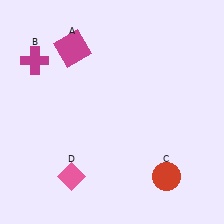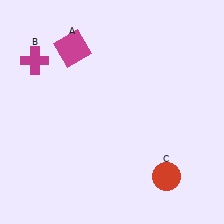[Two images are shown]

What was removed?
The pink diamond (D) was removed in Image 2.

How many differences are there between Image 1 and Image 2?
There is 1 difference between the two images.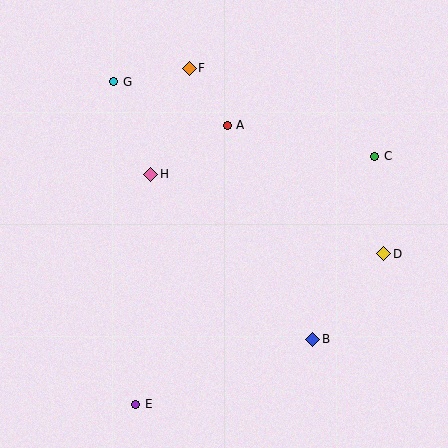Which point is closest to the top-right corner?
Point C is closest to the top-right corner.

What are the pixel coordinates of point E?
Point E is at (136, 404).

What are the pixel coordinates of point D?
Point D is at (384, 254).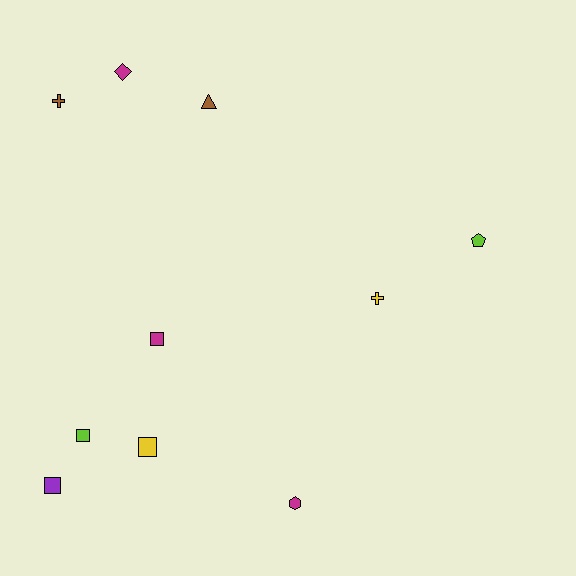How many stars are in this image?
There are no stars.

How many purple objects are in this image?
There is 1 purple object.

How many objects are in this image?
There are 10 objects.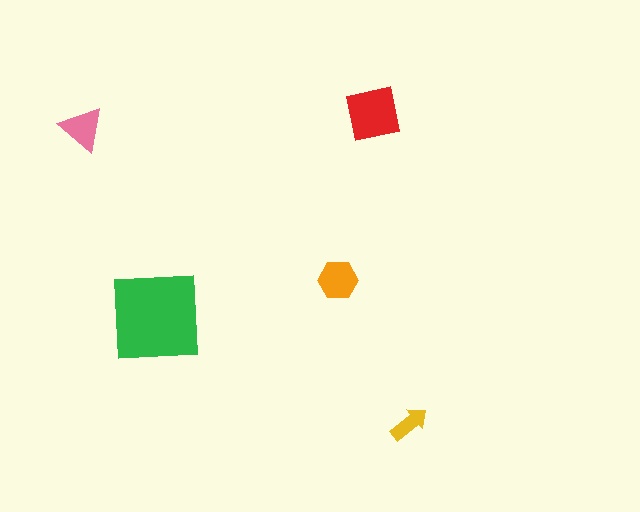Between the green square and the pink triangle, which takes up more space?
The green square.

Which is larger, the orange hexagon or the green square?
The green square.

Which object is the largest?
The green square.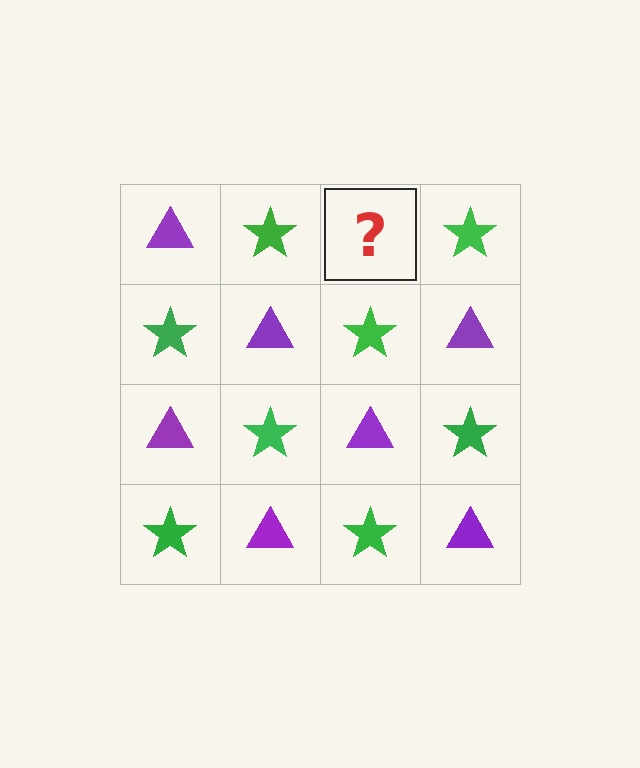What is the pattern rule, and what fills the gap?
The rule is that it alternates purple triangle and green star in a checkerboard pattern. The gap should be filled with a purple triangle.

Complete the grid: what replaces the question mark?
The question mark should be replaced with a purple triangle.